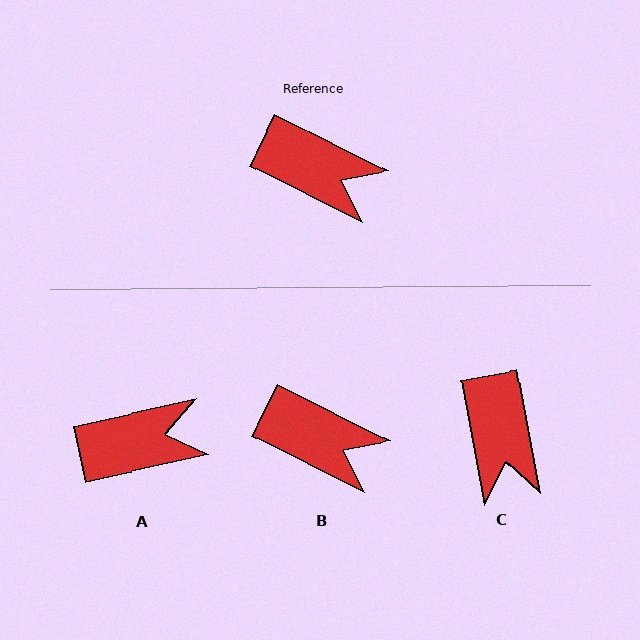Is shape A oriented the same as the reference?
No, it is off by about 39 degrees.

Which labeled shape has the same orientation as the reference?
B.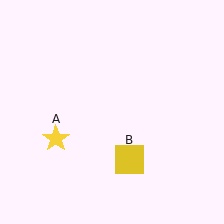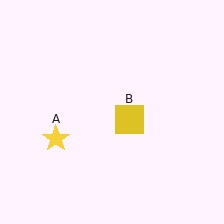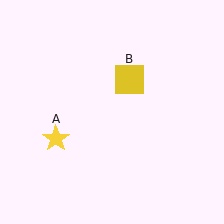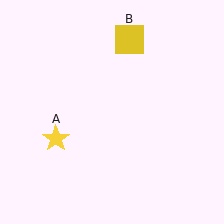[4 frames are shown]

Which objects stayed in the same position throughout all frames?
Yellow star (object A) remained stationary.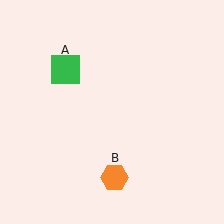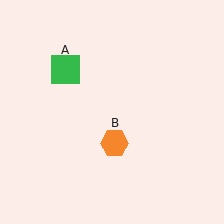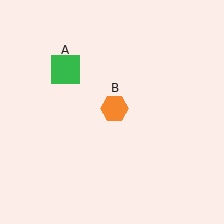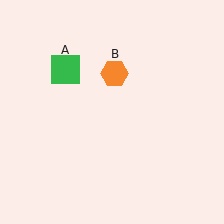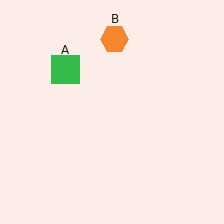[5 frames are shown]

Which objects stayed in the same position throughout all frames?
Green square (object A) remained stationary.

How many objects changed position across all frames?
1 object changed position: orange hexagon (object B).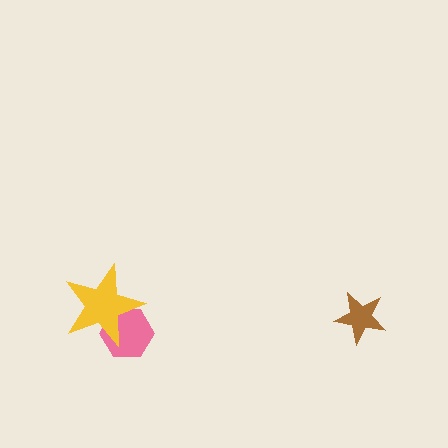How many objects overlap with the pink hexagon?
1 object overlaps with the pink hexagon.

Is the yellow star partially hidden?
No, no other shape covers it.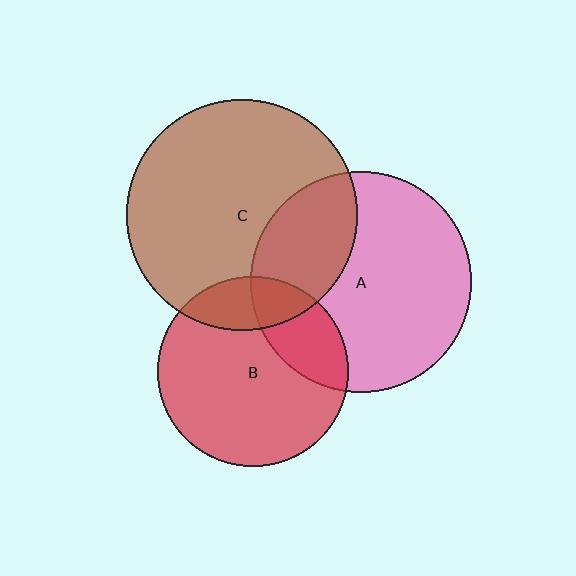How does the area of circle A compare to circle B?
Approximately 1.3 times.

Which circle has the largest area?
Circle C (brown).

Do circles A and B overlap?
Yes.